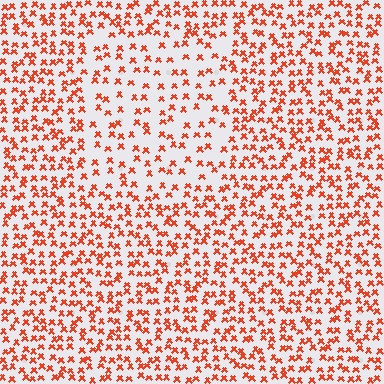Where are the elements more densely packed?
The elements are more densely packed outside the rectangle boundary.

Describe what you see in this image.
The image contains small red elements arranged at two different densities. A rectangle-shaped region is visible where the elements are less densely packed than the surrounding area.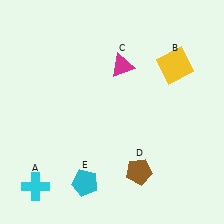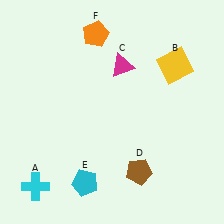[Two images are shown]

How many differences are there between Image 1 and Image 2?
There is 1 difference between the two images.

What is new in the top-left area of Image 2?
An orange pentagon (F) was added in the top-left area of Image 2.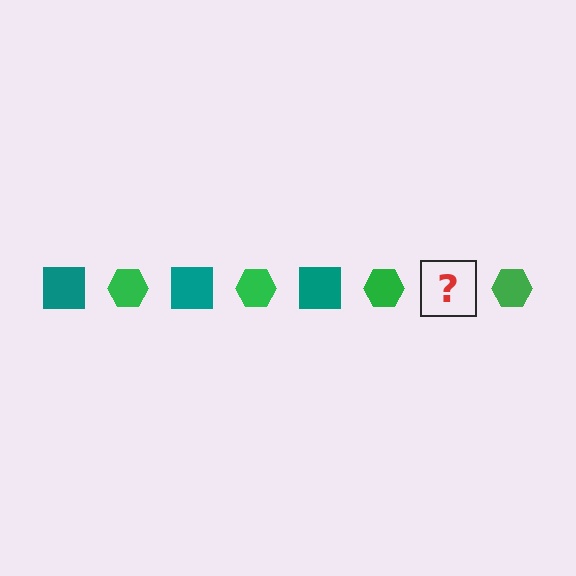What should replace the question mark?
The question mark should be replaced with a teal square.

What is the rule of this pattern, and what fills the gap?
The rule is that the pattern alternates between teal square and green hexagon. The gap should be filled with a teal square.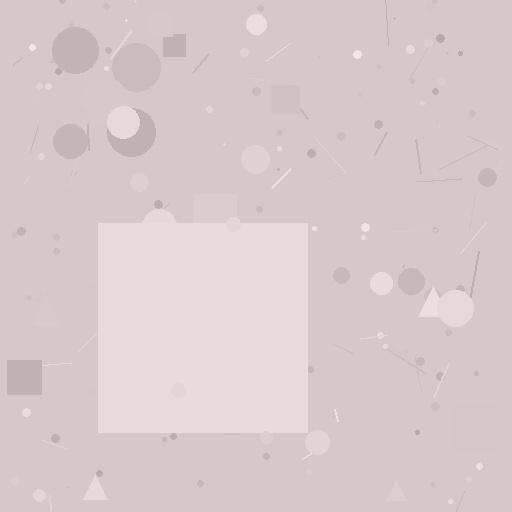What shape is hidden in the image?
A square is hidden in the image.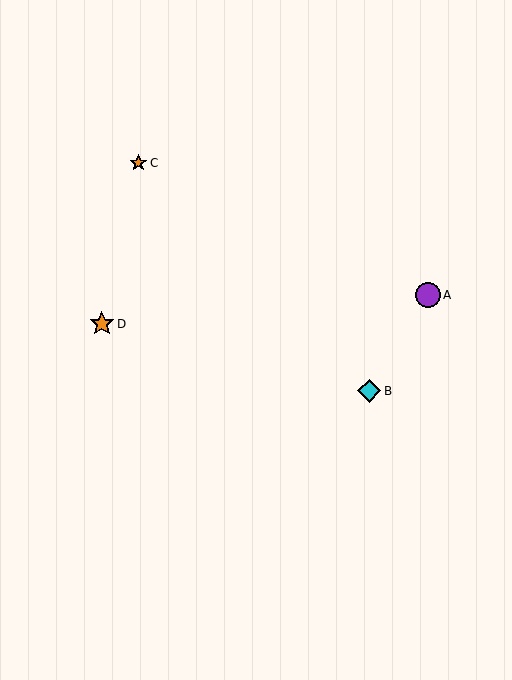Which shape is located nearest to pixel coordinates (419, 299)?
The purple circle (labeled A) at (428, 295) is nearest to that location.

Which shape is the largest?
The purple circle (labeled A) is the largest.